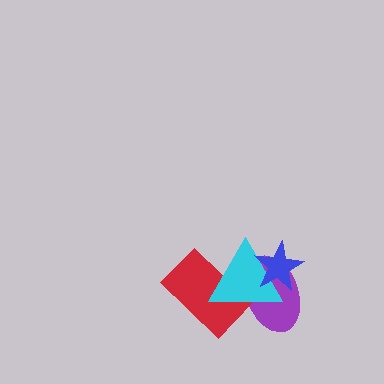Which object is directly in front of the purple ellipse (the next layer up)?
The red rectangle is directly in front of the purple ellipse.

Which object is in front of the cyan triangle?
The blue star is in front of the cyan triangle.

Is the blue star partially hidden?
No, no other shape covers it.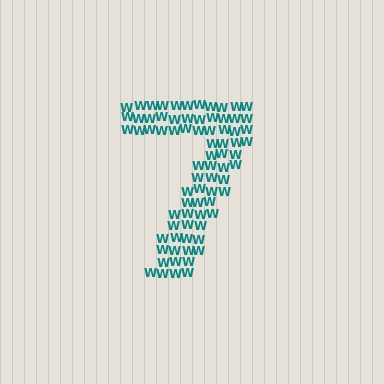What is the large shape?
The large shape is the digit 7.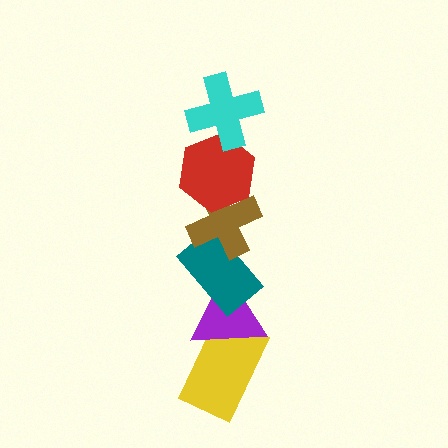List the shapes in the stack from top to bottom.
From top to bottom: the cyan cross, the red hexagon, the brown cross, the teal rectangle, the purple triangle, the yellow rectangle.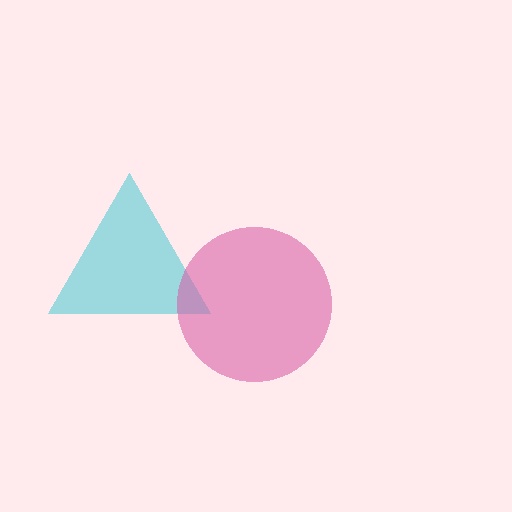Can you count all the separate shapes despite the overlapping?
Yes, there are 2 separate shapes.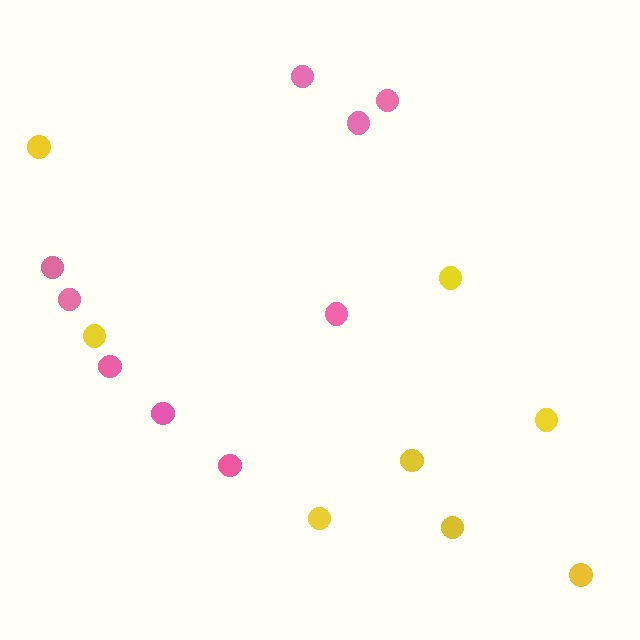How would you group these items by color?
There are 2 groups: one group of yellow circles (8) and one group of pink circles (9).